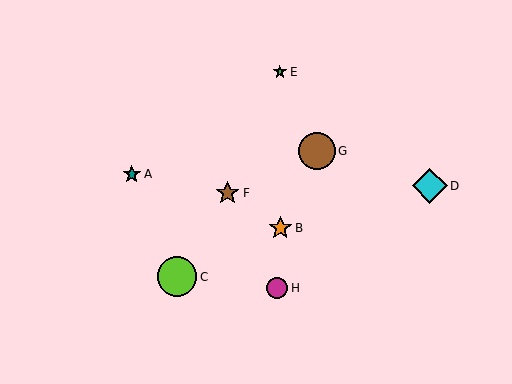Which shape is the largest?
The lime circle (labeled C) is the largest.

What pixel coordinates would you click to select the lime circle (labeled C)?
Click at (177, 277) to select the lime circle C.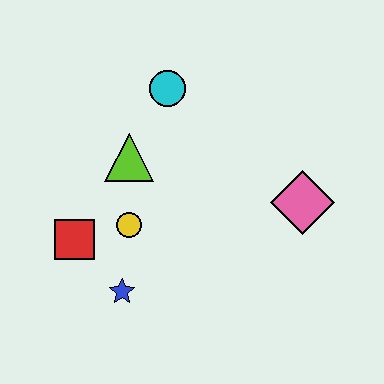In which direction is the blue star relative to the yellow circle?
The blue star is below the yellow circle.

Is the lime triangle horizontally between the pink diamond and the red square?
Yes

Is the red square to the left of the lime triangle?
Yes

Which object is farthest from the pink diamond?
The red square is farthest from the pink diamond.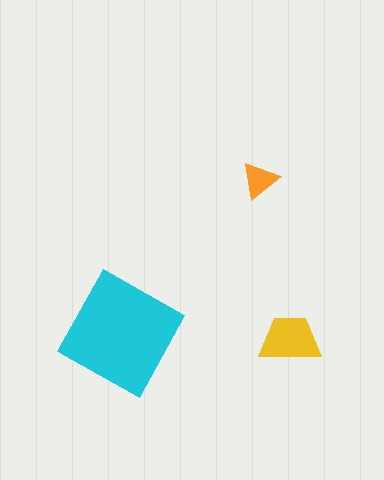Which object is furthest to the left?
The cyan square is leftmost.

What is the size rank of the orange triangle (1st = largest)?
3rd.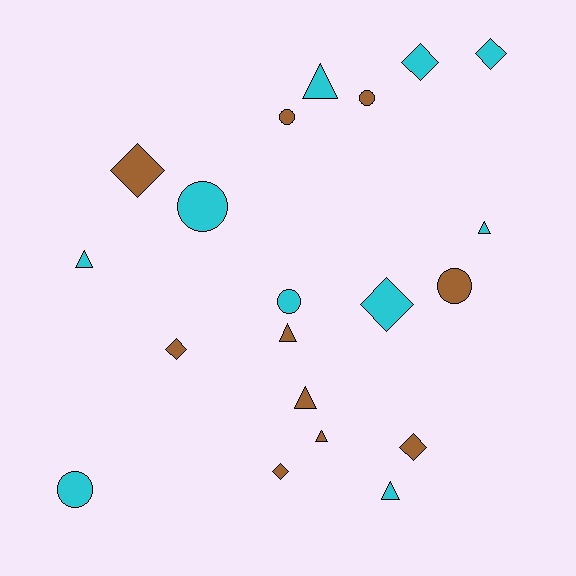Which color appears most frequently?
Cyan, with 10 objects.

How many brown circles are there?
There are 3 brown circles.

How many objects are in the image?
There are 20 objects.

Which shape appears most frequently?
Diamond, with 7 objects.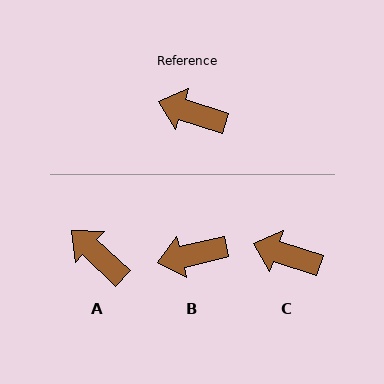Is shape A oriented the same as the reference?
No, it is off by about 25 degrees.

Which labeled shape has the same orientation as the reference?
C.